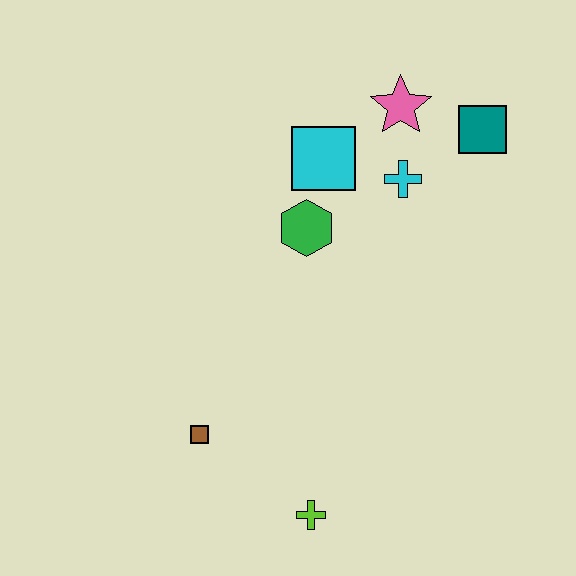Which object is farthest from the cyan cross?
The lime cross is farthest from the cyan cross.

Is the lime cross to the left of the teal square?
Yes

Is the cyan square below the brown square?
No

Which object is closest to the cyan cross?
The pink star is closest to the cyan cross.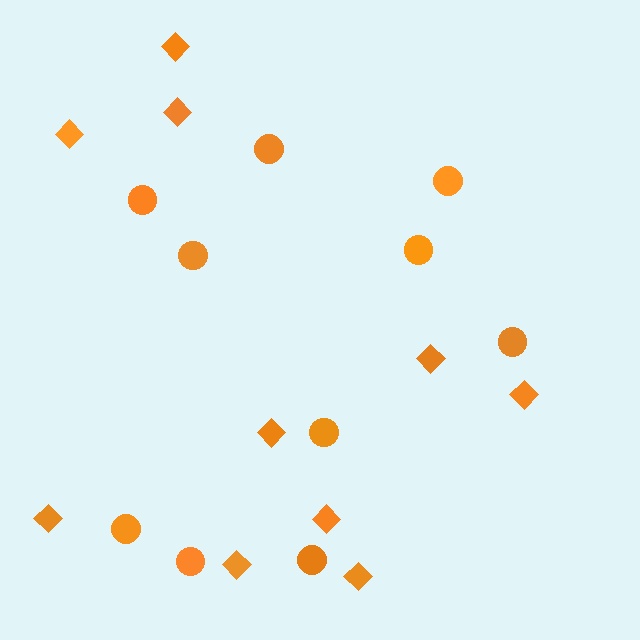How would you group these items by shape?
There are 2 groups: one group of circles (10) and one group of diamonds (10).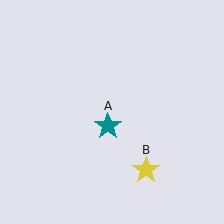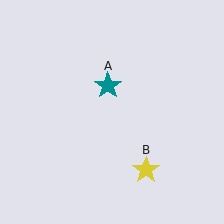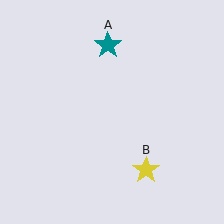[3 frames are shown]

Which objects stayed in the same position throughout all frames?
Yellow star (object B) remained stationary.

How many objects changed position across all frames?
1 object changed position: teal star (object A).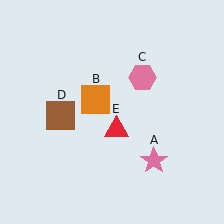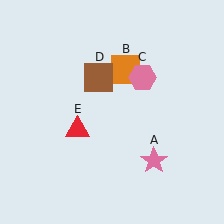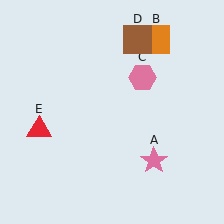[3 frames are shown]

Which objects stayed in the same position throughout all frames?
Pink star (object A) and pink hexagon (object C) remained stationary.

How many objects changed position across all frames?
3 objects changed position: orange square (object B), brown square (object D), red triangle (object E).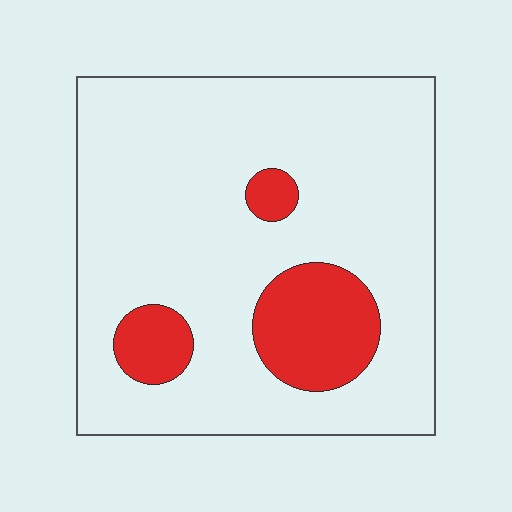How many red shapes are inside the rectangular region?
3.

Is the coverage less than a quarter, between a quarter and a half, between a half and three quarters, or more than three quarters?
Less than a quarter.